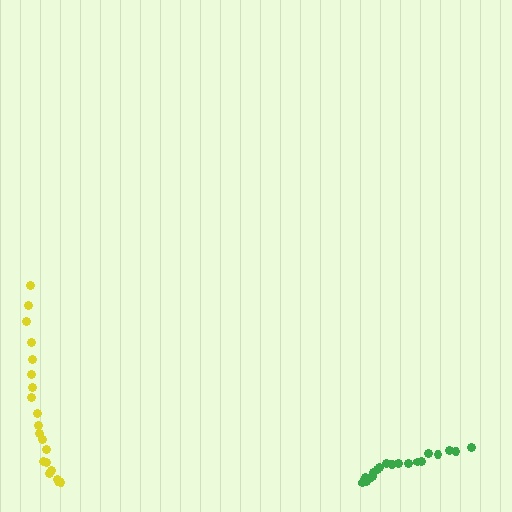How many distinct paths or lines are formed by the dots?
There are 2 distinct paths.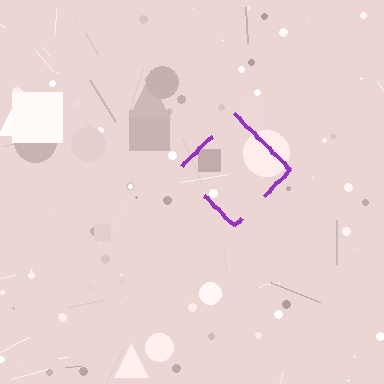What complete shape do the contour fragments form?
The contour fragments form a diamond.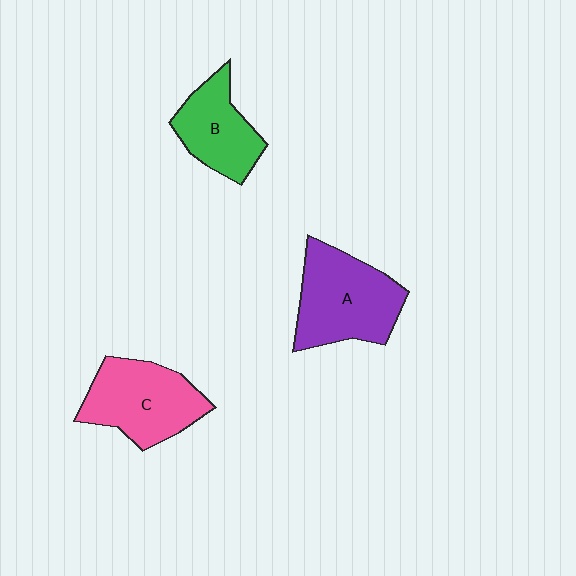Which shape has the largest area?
Shape A (purple).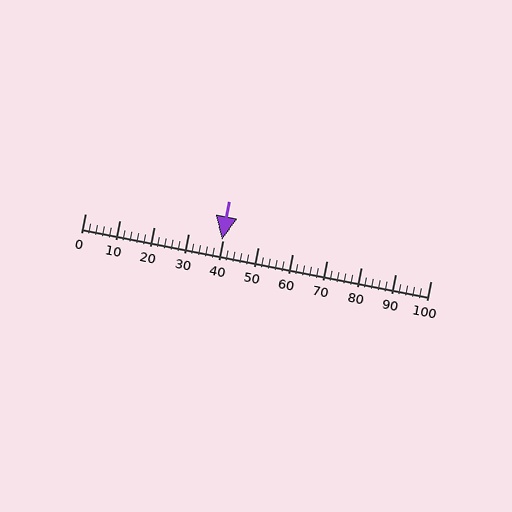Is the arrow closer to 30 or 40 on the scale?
The arrow is closer to 40.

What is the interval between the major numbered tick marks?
The major tick marks are spaced 10 units apart.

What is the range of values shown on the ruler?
The ruler shows values from 0 to 100.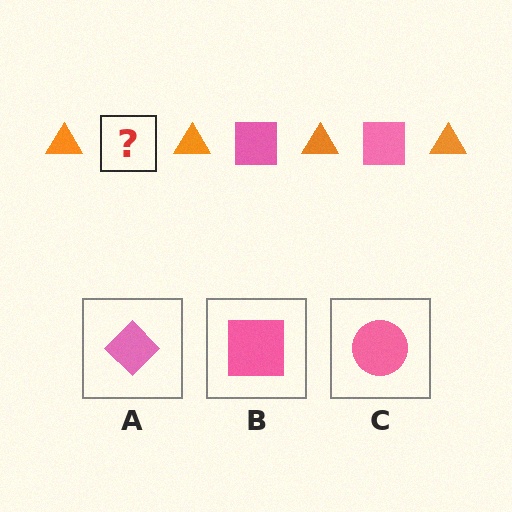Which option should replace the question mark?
Option B.